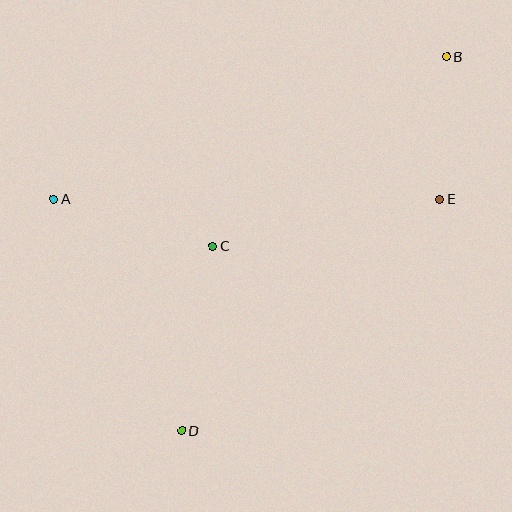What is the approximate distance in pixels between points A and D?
The distance between A and D is approximately 265 pixels.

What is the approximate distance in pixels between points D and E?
The distance between D and E is approximately 347 pixels.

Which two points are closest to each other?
Points B and E are closest to each other.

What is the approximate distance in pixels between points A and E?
The distance between A and E is approximately 386 pixels.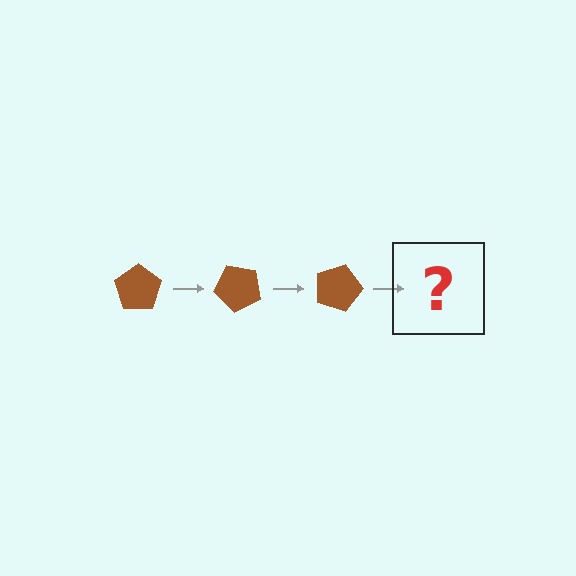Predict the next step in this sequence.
The next step is a brown pentagon rotated 135 degrees.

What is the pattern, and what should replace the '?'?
The pattern is that the pentagon rotates 45 degrees each step. The '?' should be a brown pentagon rotated 135 degrees.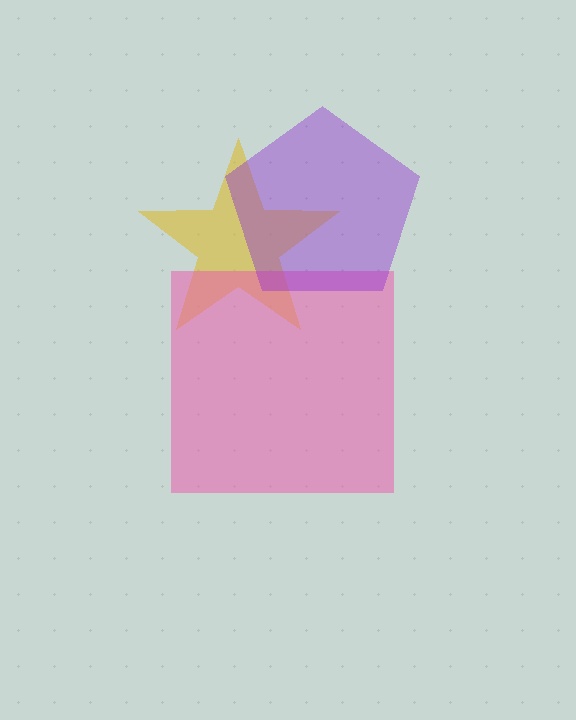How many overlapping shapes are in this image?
There are 3 overlapping shapes in the image.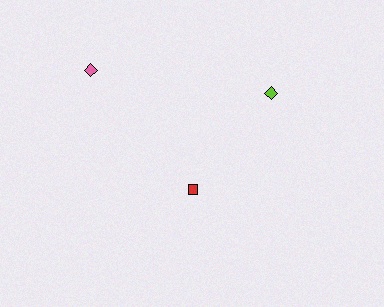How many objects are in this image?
There are 3 objects.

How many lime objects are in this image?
There is 1 lime object.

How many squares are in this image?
There is 1 square.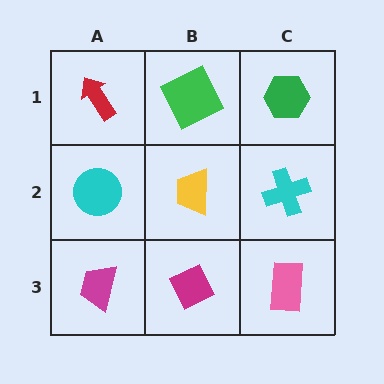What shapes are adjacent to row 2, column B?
A green square (row 1, column B), a magenta diamond (row 3, column B), a cyan circle (row 2, column A), a cyan cross (row 2, column C).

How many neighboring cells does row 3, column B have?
3.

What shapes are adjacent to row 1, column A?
A cyan circle (row 2, column A), a green square (row 1, column B).